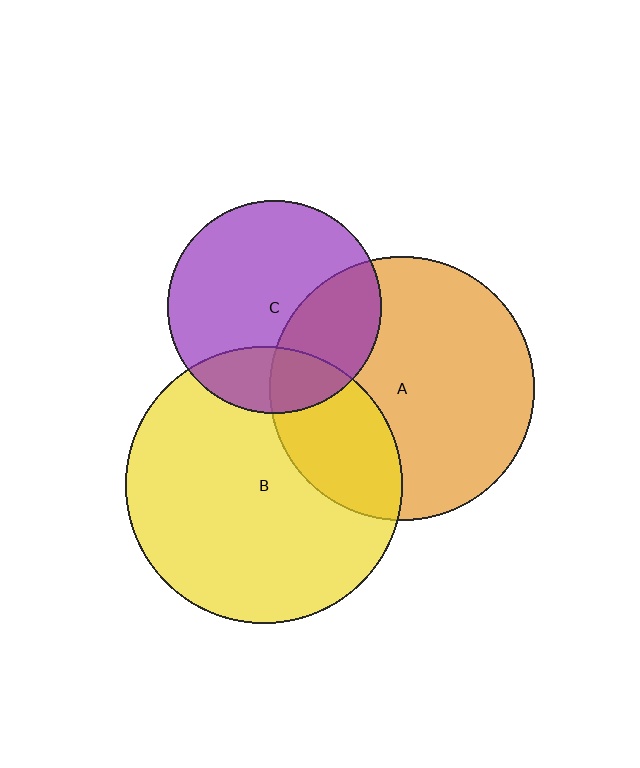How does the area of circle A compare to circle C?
Approximately 1.5 times.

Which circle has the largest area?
Circle B (yellow).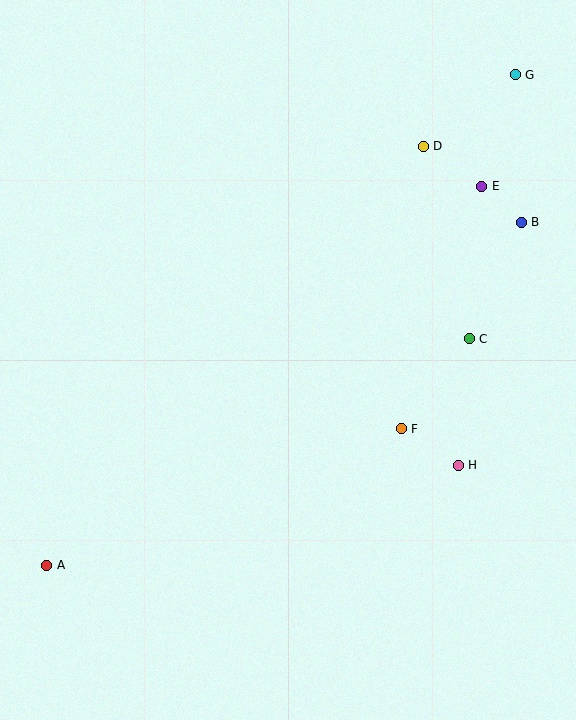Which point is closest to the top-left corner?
Point D is closest to the top-left corner.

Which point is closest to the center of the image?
Point F at (401, 429) is closest to the center.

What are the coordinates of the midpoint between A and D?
The midpoint between A and D is at (235, 356).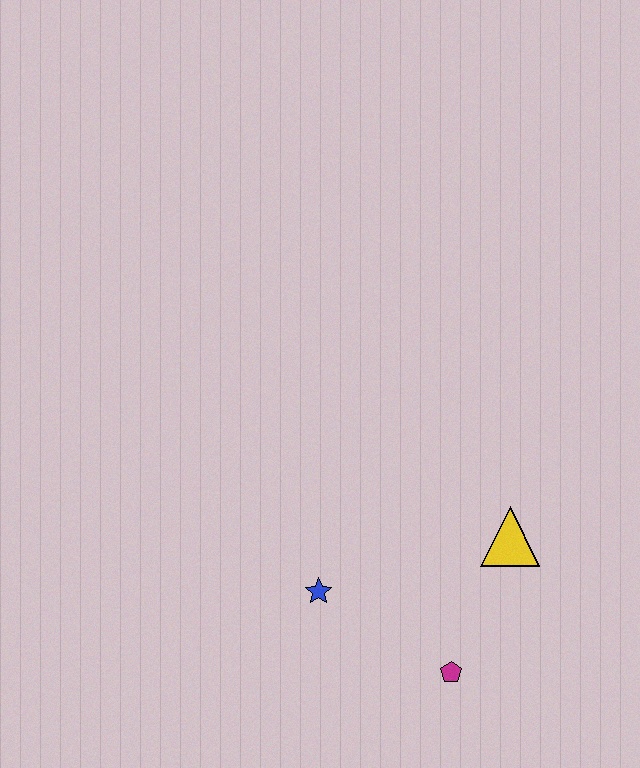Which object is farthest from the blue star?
The yellow triangle is farthest from the blue star.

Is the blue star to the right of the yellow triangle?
No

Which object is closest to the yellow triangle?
The magenta pentagon is closest to the yellow triangle.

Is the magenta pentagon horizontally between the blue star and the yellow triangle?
Yes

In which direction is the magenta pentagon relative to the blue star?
The magenta pentagon is to the right of the blue star.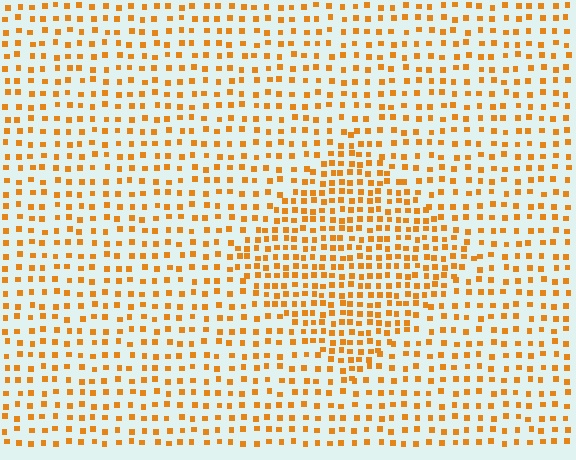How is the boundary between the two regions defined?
The boundary is defined by a change in element density (approximately 1.8x ratio). All elements are the same color, size, and shape.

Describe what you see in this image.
The image contains small orange elements arranged at two different densities. A diamond-shaped region is visible where the elements are more densely packed than the surrounding area.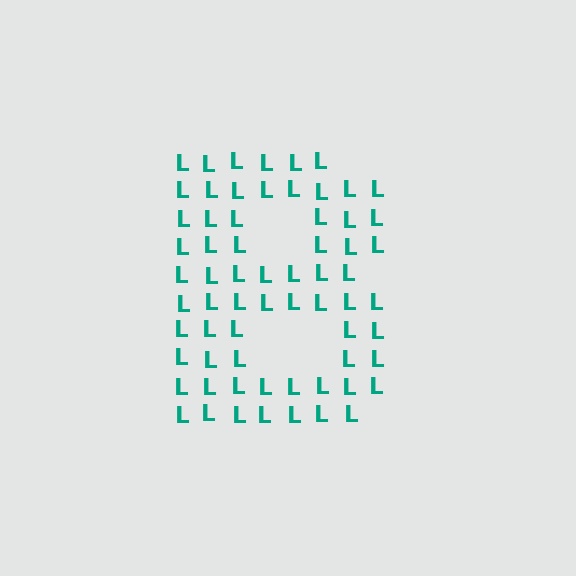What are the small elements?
The small elements are letter L's.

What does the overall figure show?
The overall figure shows the letter B.